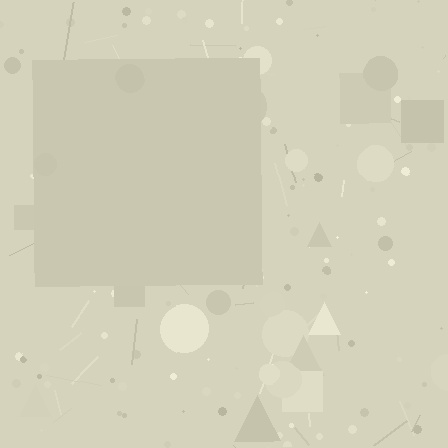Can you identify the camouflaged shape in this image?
The camouflaged shape is a square.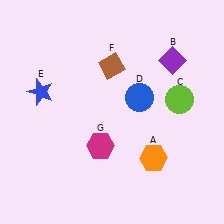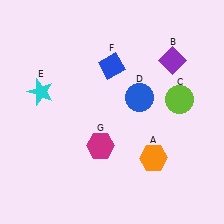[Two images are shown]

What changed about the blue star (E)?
In Image 1, E is blue. In Image 2, it changed to cyan.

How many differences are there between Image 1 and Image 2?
There are 2 differences between the two images.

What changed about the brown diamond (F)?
In Image 1, F is brown. In Image 2, it changed to blue.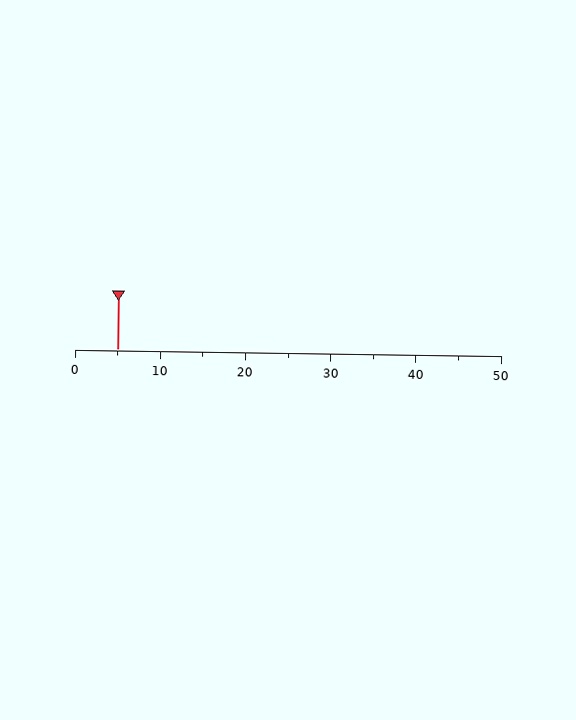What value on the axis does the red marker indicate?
The marker indicates approximately 5.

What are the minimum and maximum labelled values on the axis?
The axis runs from 0 to 50.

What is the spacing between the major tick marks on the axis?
The major ticks are spaced 10 apart.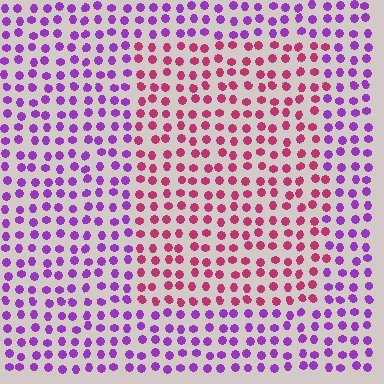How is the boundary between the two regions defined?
The boundary is defined purely by a slight shift in hue (about 50 degrees). Spacing, size, and orientation are identical on both sides.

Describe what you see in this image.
The image is filled with small purple elements in a uniform arrangement. A rectangle-shaped region is visible where the elements are tinted to a slightly different hue, forming a subtle color boundary.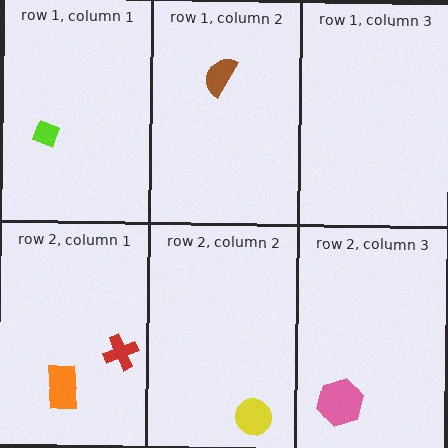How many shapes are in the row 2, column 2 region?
1.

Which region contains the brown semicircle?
The row 1, column 2 region.